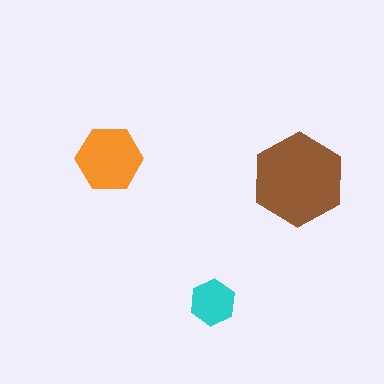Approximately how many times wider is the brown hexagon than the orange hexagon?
About 1.5 times wider.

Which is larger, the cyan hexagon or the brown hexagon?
The brown one.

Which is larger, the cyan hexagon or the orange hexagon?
The orange one.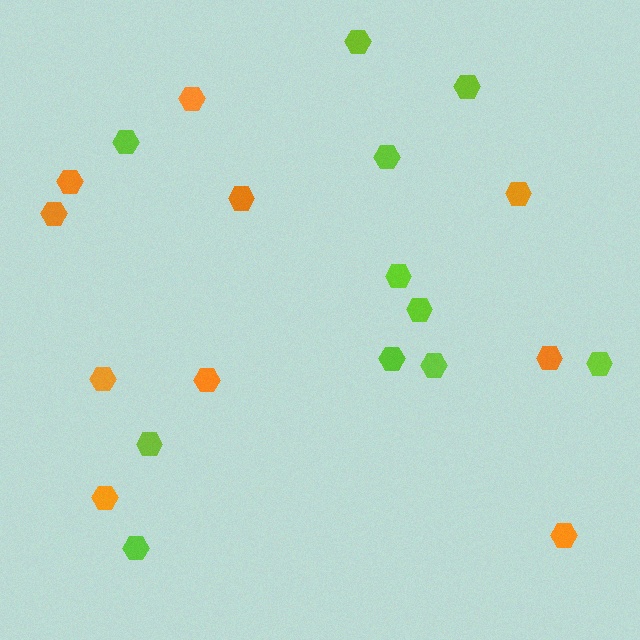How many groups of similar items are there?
There are 2 groups: one group of orange hexagons (10) and one group of lime hexagons (11).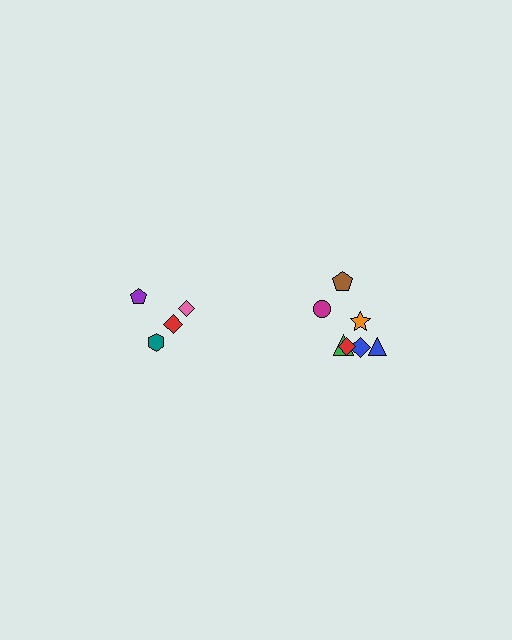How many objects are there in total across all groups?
There are 11 objects.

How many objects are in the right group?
There are 7 objects.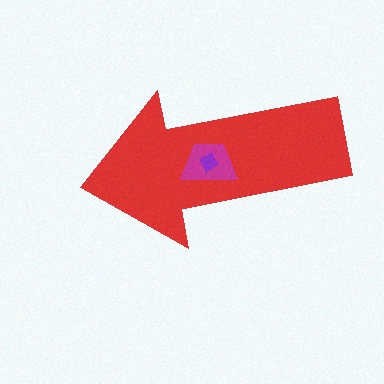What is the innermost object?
The purple diamond.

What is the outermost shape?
The red arrow.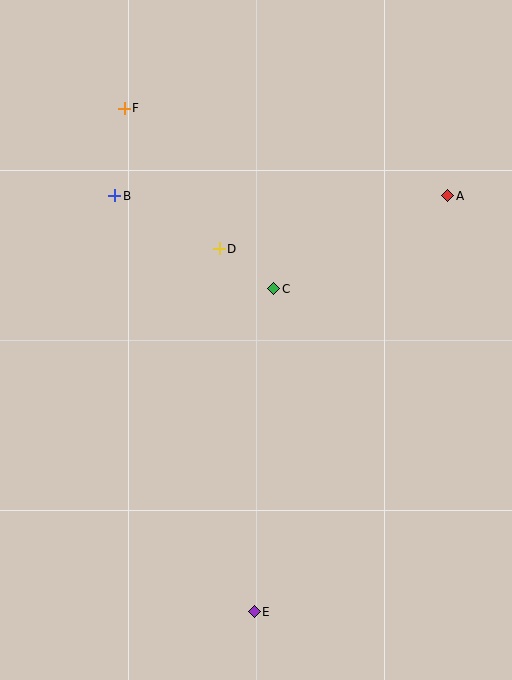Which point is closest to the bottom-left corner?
Point E is closest to the bottom-left corner.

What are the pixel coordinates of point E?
Point E is at (254, 612).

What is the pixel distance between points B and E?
The distance between B and E is 439 pixels.